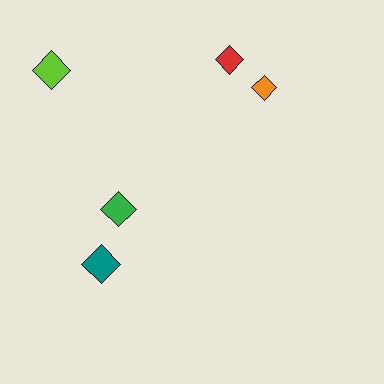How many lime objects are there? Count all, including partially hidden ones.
There is 1 lime object.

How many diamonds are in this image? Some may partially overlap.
There are 5 diamonds.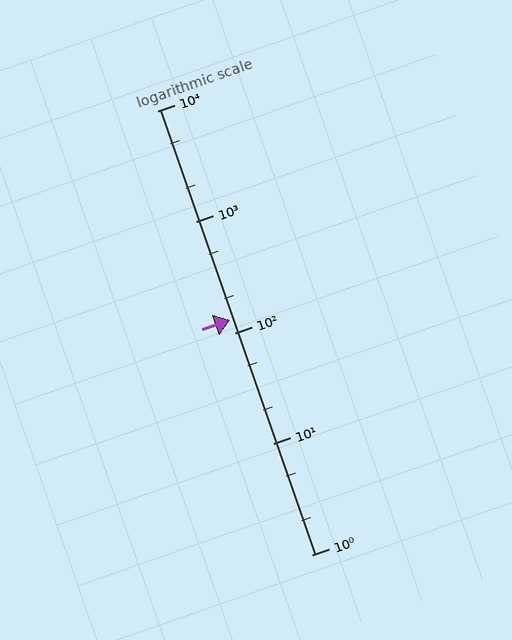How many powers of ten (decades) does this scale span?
The scale spans 4 decades, from 1 to 10000.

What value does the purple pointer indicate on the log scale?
The pointer indicates approximately 130.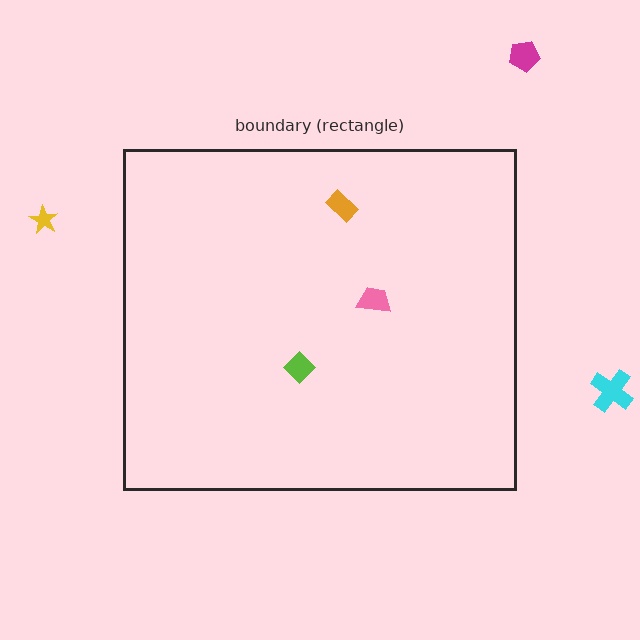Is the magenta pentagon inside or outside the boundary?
Outside.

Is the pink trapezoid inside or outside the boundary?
Inside.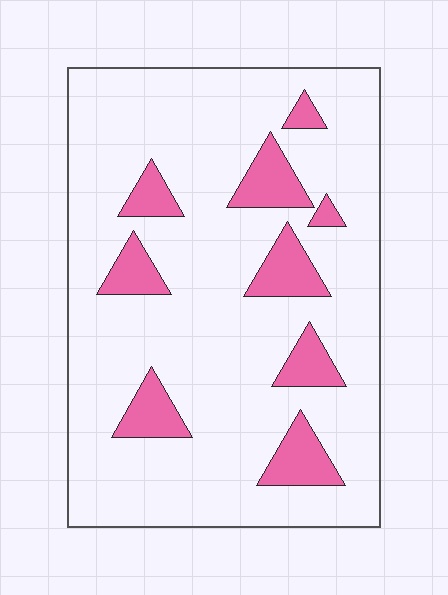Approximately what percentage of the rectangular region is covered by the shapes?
Approximately 15%.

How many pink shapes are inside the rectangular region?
9.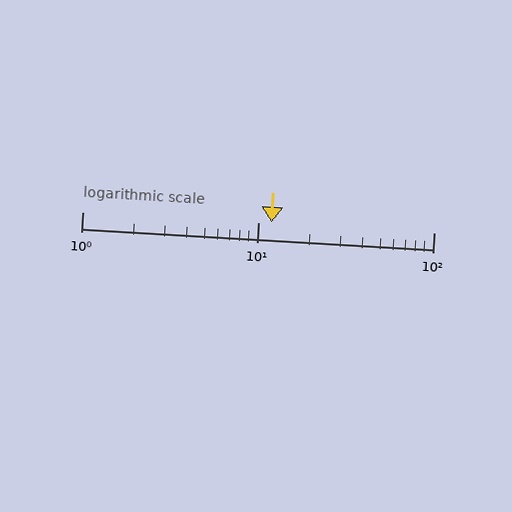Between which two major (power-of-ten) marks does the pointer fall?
The pointer is between 10 and 100.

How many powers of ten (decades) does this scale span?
The scale spans 2 decades, from 1 to 100.